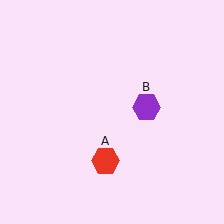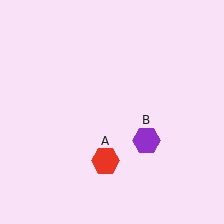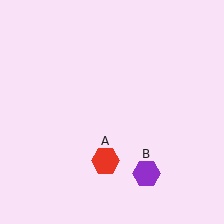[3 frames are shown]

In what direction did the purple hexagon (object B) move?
The purple hexagon (object B) moved down.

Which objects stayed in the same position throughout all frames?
Red hexagon (object A) remained stationary.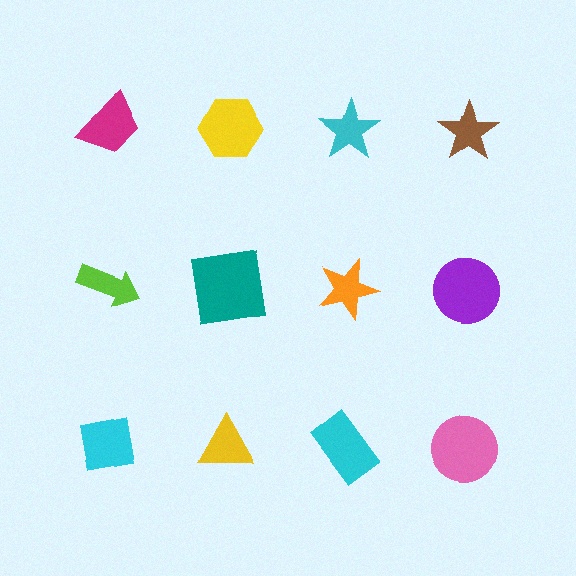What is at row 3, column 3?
A cyan rectangle.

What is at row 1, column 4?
A brown star.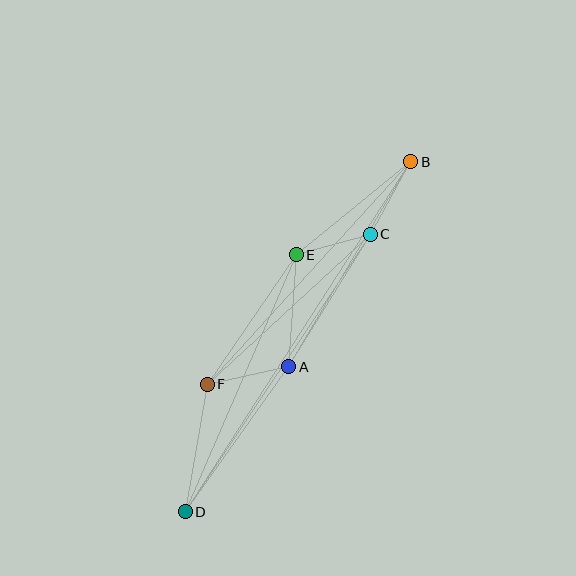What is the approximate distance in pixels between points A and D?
The distance between A and D is approximately 178 pixels.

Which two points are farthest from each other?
Points B and D are farthest from each other.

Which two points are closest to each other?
Points C and E are closest to each other.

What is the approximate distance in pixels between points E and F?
The distance between E and F is approximately 157 pixels.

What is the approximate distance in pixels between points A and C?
The distance between A and C is approximately 156 pixels.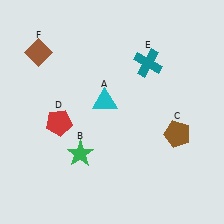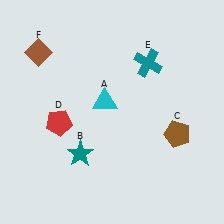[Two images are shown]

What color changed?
The star (B) changed from green in Image 1 to teal in Image 2.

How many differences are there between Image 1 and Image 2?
There is 1 difference between the two images.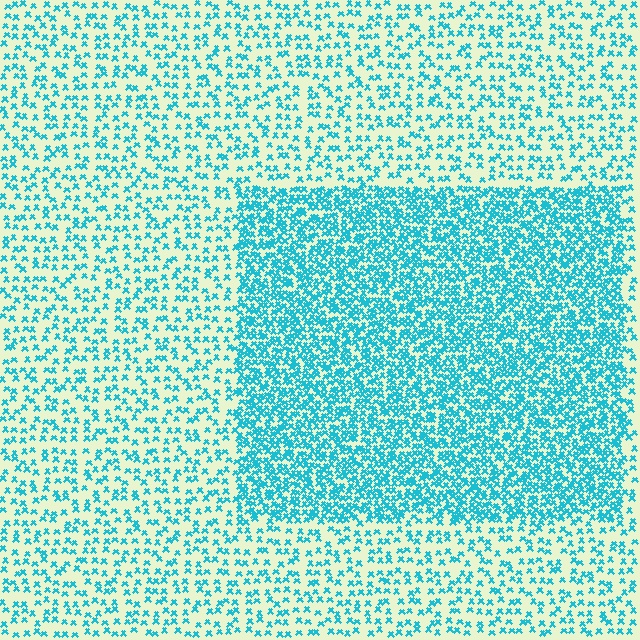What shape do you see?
I see a rectangle.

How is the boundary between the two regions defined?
The boundary is defined by a change in element density (approximately 2.5x ratio). All elements are the same color, size, and shape.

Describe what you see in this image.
The image contains small cyan elements arranged at two different densities. A rectangle-shaped region is visible where the elements are more densely packed than the surrounding area.